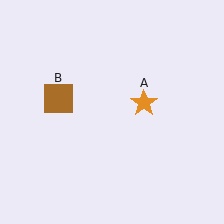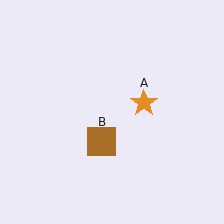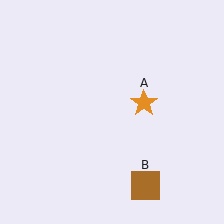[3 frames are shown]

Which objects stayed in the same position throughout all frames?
Orange star (object A) remained stationary.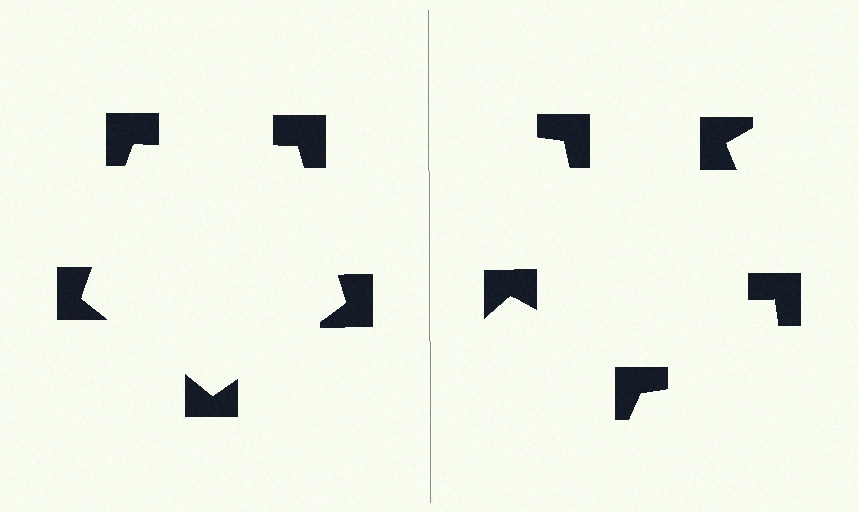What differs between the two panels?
The notched squares are positioned identically on both sides; only the wedge orientations differ. On the left they align to a pentagon; on the right they are misaligned.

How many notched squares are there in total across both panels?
10 — 5 on each side.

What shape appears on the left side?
An illusory pentagon.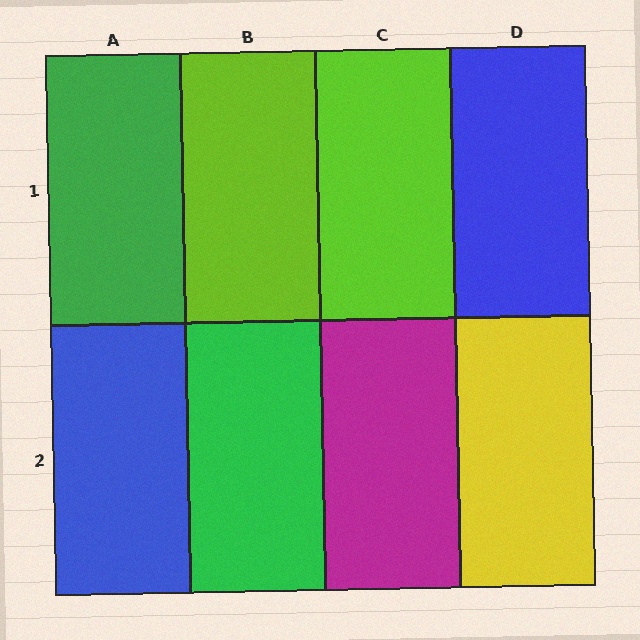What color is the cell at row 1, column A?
Green.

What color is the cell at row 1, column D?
Blue.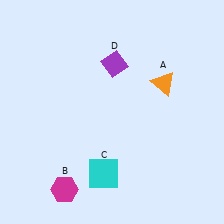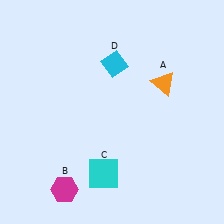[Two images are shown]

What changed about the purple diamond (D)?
In Image 1, D is purple. In Image 2, it changed to cyan.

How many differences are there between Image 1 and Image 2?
There is 1 difference between the two images.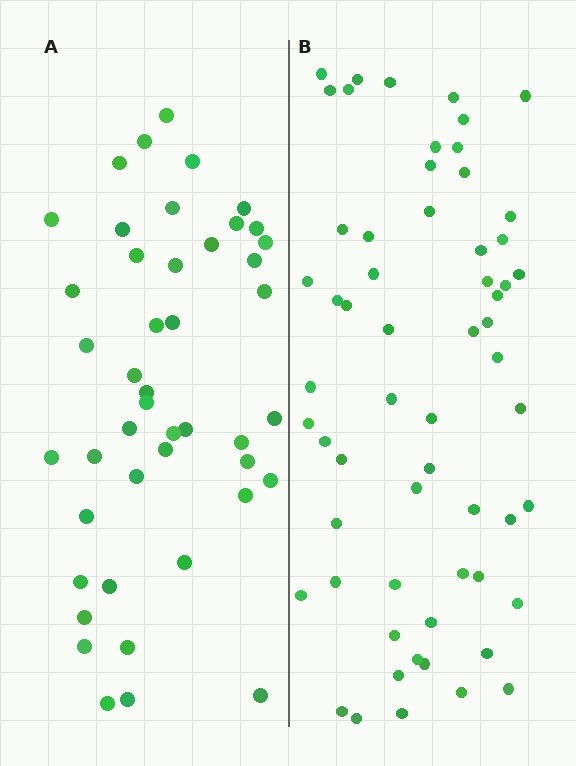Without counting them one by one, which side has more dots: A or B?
Region B (the right region) has more dots.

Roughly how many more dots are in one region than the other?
Region B has approximately 15 more dots than region A.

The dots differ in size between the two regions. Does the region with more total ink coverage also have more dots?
No. Region A has more total ink coverage because its dots are larger, but region B actually contains more individual dots. Total area can be misleading — the number of items is what matters here.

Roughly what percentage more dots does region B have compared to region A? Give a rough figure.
About 35% more.